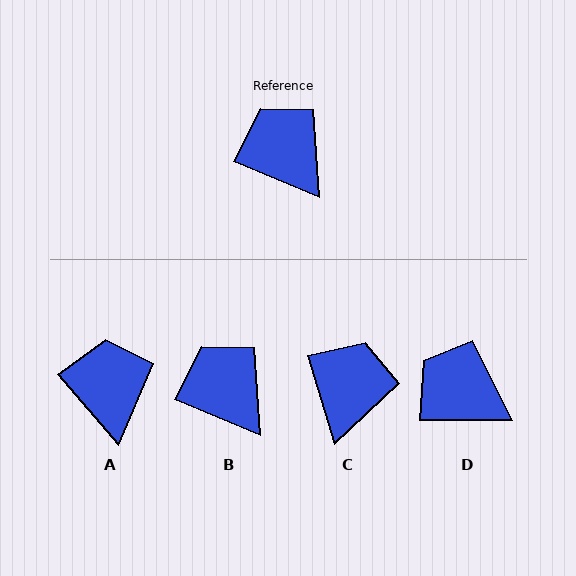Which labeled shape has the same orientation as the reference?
B.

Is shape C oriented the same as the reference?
No, it is off by about 51 degrees.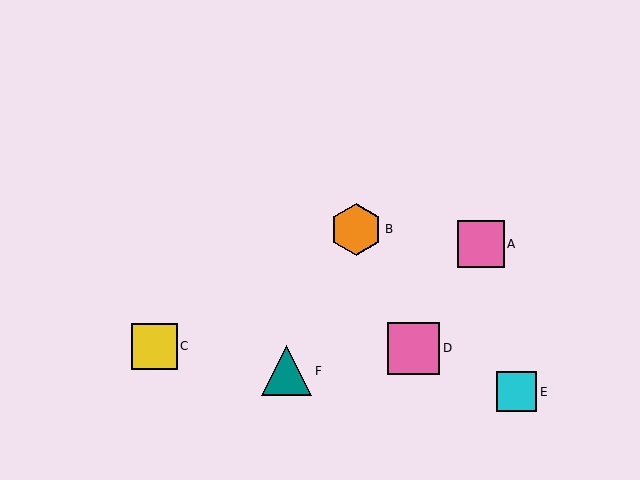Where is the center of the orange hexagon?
The center of the orange hexagon is at (356, 229).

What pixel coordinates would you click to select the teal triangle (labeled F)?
Click at (287, 371) to select the teal triangle F.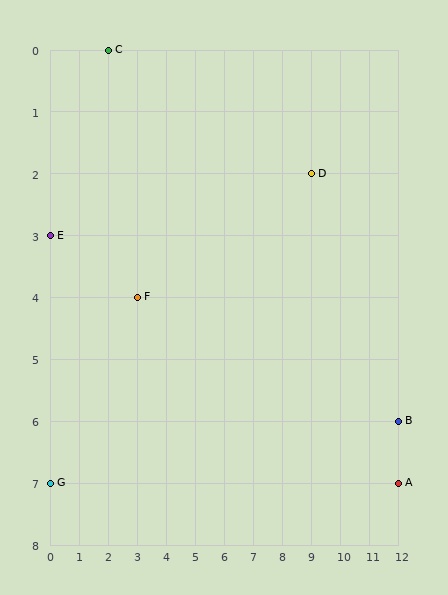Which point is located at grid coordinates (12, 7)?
Point A is at (12, 7).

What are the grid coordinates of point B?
Point B is at grid coordinates (12, 6).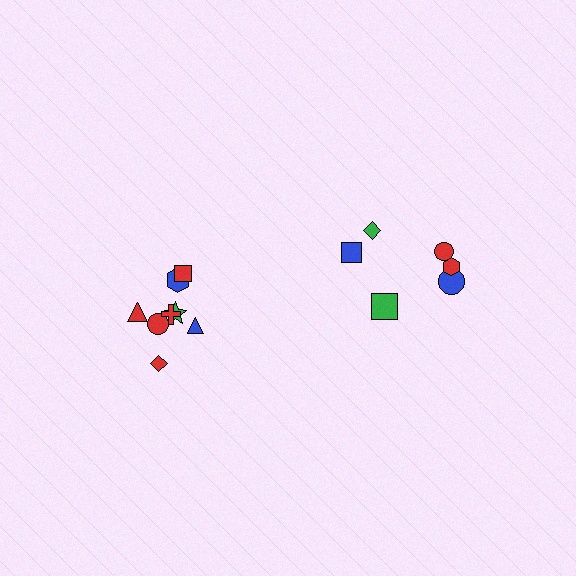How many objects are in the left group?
There are 8 objects.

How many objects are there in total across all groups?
There are 14 objects.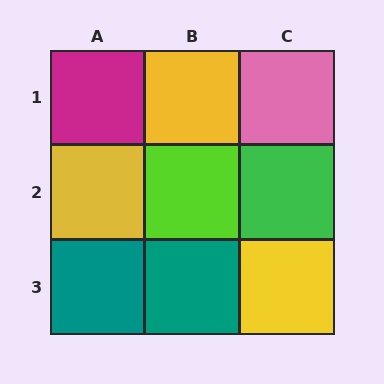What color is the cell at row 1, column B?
Yellow.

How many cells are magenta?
1 cell is magenta.